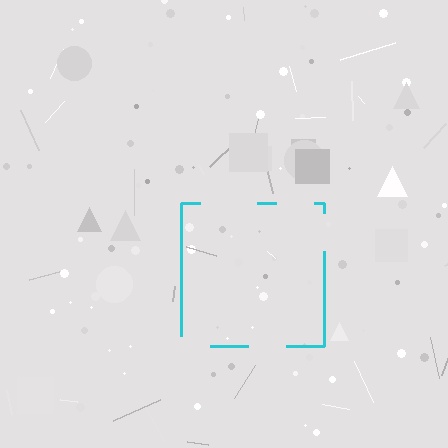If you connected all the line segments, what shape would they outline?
They would outline a square.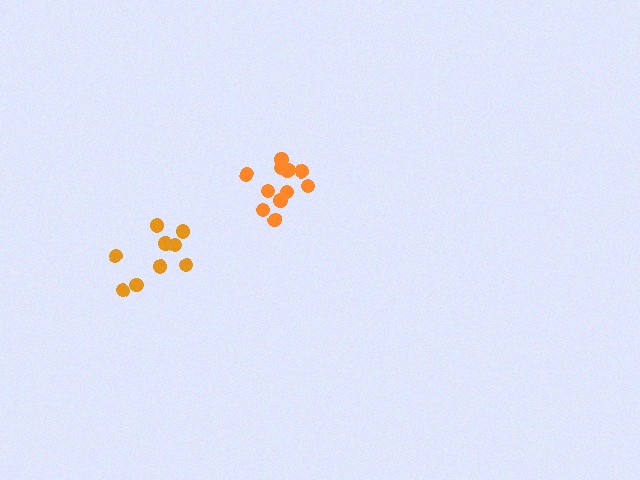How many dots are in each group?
Group 1: 9 dots, Group 2: 11 dots (20 total).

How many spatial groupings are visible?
There are 2 spatial groupings.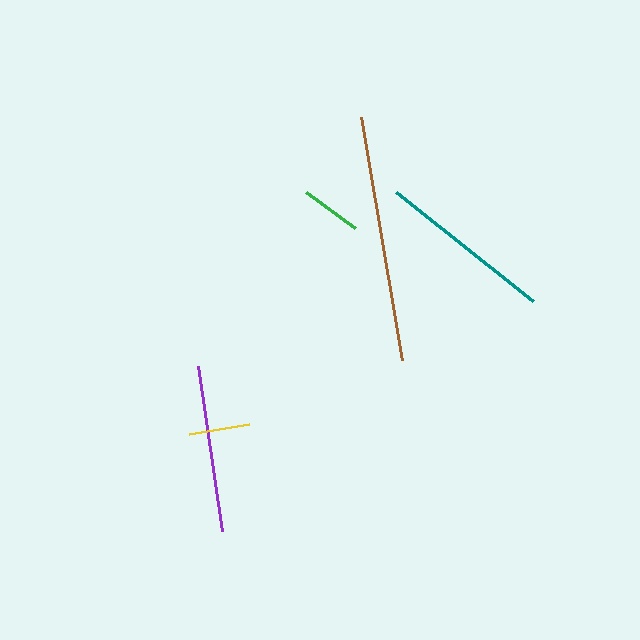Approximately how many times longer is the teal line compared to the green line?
The teal line is approximately 2.9 times the length of the green line.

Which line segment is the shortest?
The green line is the shortest at approximately 60 pixels.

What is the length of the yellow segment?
The yellow segment is approximately 61 pixels long.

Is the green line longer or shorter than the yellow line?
The yellow line is longer than the green line.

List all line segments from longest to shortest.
From longest to shortest: brown, teal, purple, yellow, green.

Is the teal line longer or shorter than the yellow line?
The teal line is longer than the yellow line.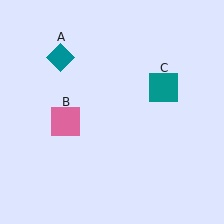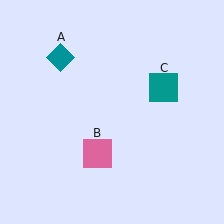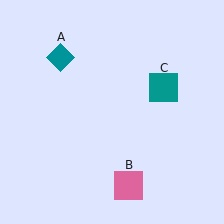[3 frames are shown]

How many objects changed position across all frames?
1 object changed position: pink square (object B).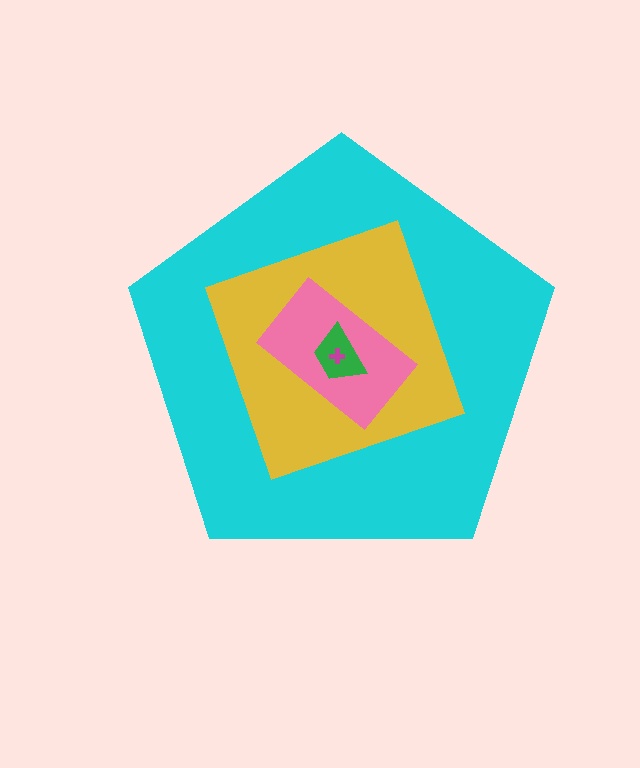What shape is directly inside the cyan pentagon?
The yellow diamond.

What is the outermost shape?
The cyan pentagon.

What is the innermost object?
The magenta cross.